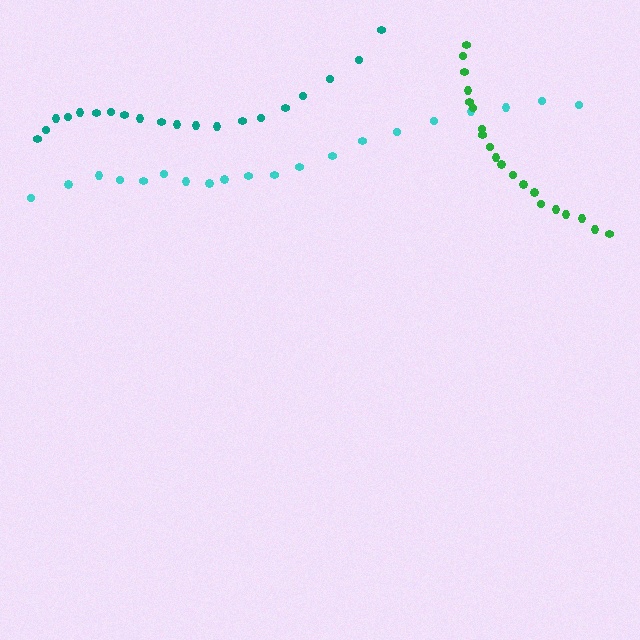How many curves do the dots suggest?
There are 3 distinct paths.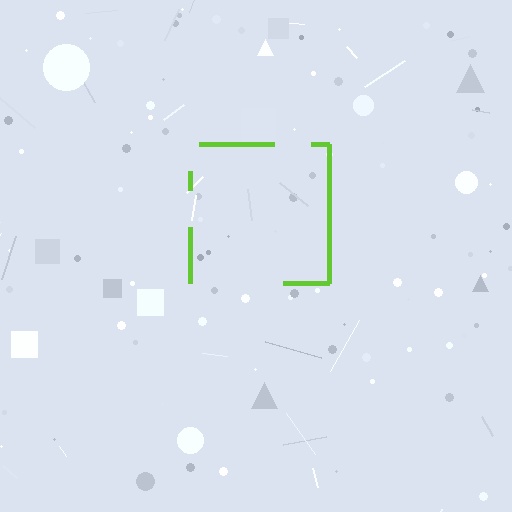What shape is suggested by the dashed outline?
The dashed outline suggests a square.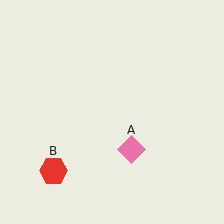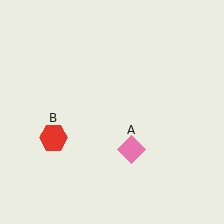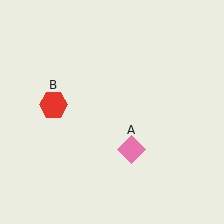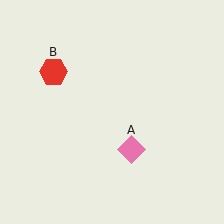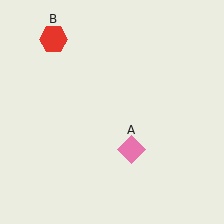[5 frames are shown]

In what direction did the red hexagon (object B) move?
The red hexagon (object B) moved up.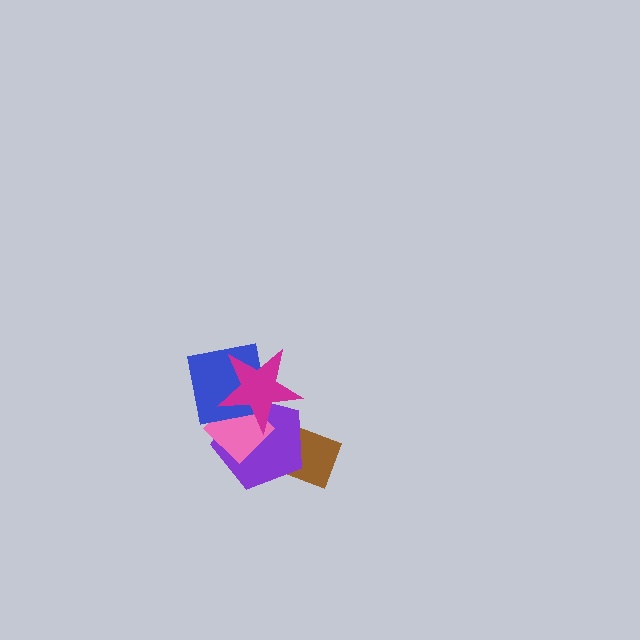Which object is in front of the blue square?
The magenta star is in front of the blue square.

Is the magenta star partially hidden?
No, no other shape covers it.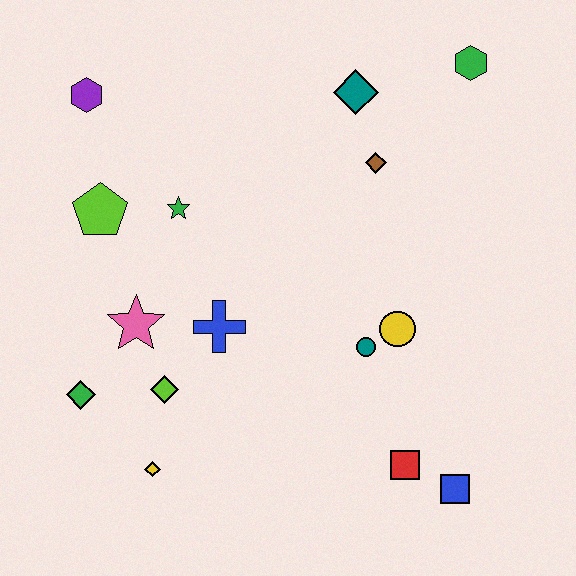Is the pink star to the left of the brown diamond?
Yes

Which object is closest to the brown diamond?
The teal diamond is closest to the brown diamond.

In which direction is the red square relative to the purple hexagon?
The red square is below the purple hexagon.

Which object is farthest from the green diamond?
The green hexagon is farthest from the green diamond.